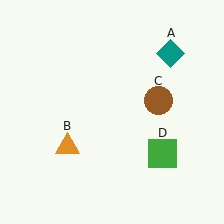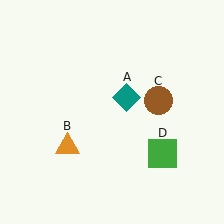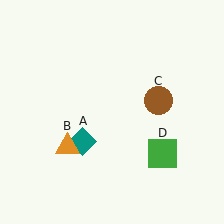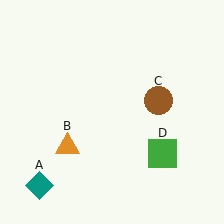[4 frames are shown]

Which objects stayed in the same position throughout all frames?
Orange triangle (object B) and brown circle (object C) and green square (object D) remained stationary.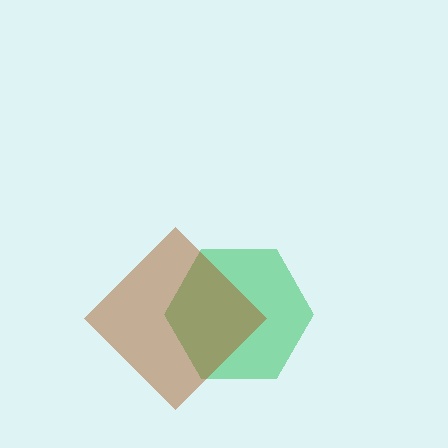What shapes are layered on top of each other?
The layered shapes are: a green hexagon, a brown diamond.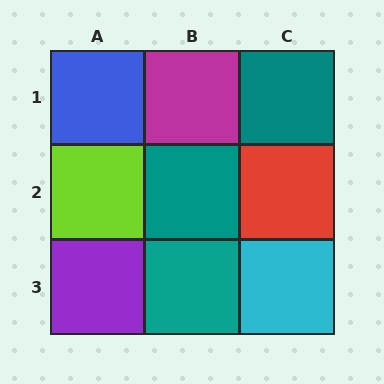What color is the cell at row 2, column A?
Lime.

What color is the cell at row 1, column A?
Blue.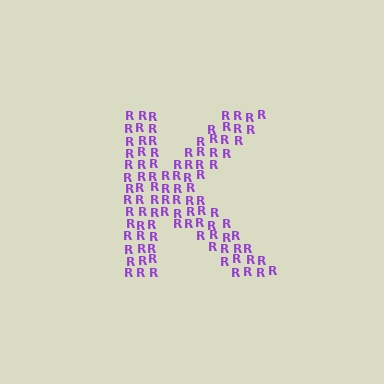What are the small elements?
The small elements are letter R's.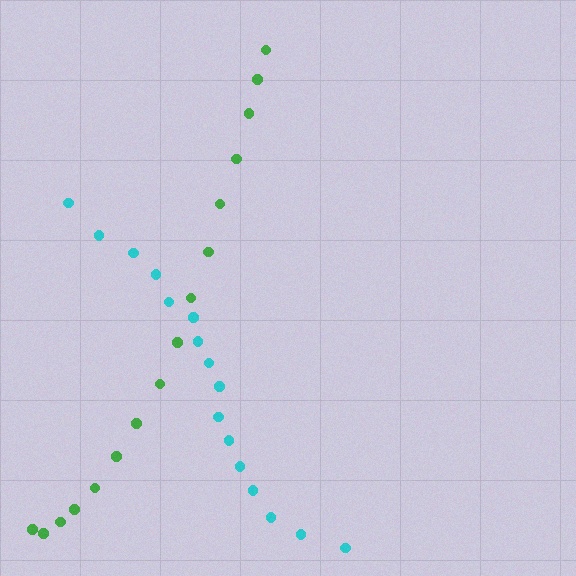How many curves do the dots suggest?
There are 2 distinct paths.